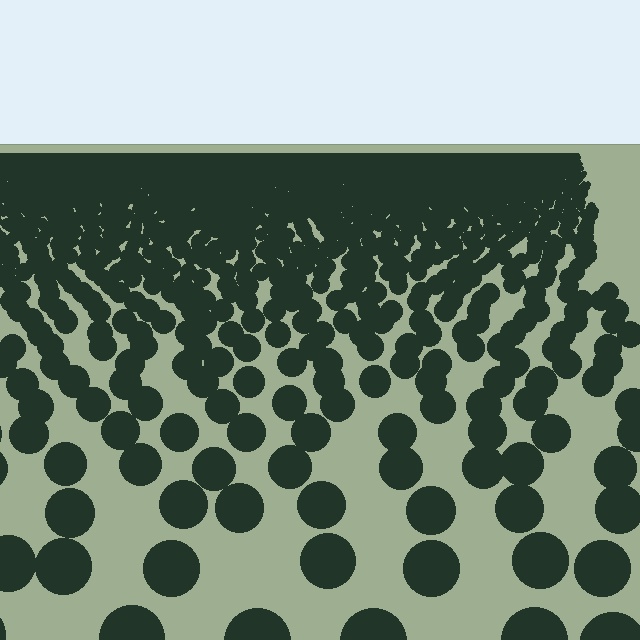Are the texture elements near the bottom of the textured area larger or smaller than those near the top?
Larger. Near the bottom, elements are closer to the viewer and appear at a bigger on-screen size.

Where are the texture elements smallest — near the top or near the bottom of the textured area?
Near the top.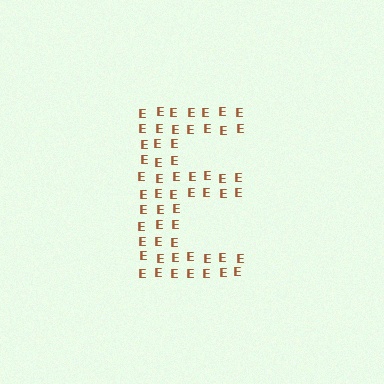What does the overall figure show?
The overall figure shows the letter E.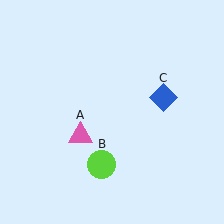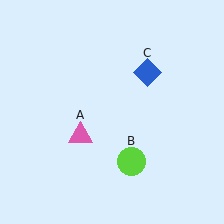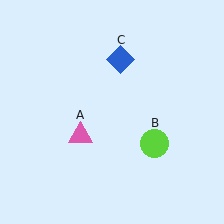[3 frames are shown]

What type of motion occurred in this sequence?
The lime circle (object B), blue diamond (object C) rotated counterclockwise around the center of the scene.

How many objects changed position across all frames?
2 objects changed position: lime circle (object B), blue diamond (object C).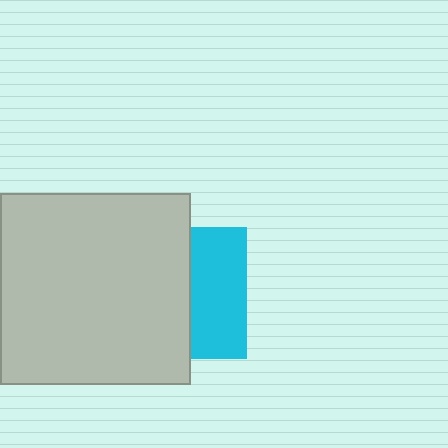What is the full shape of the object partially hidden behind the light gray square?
The partially hidden object is a cyan square.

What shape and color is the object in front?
The object in front is a light gray square.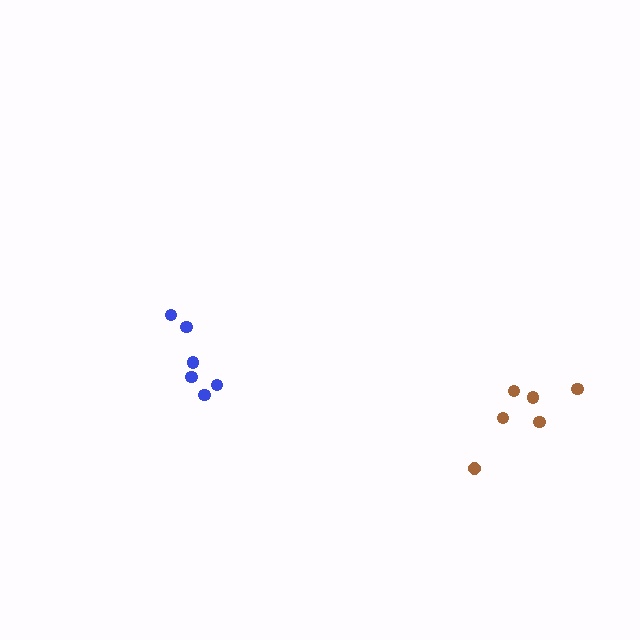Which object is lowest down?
The brown cluster is bottommost.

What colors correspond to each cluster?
The clusters are colored: blue, brown.